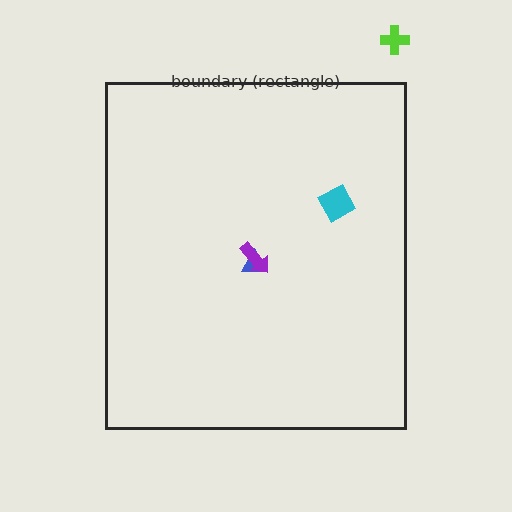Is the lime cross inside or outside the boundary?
Outside.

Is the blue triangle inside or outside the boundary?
Inside.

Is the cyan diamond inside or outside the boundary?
Inside.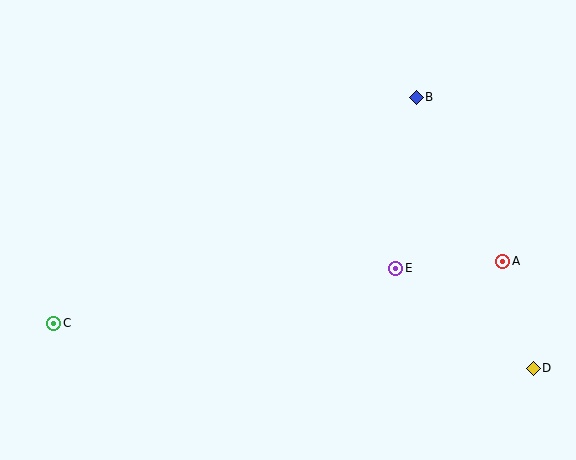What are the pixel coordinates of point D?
Point D is at (533, 368).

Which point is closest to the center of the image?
Point E at (396, 268) is closest to the center.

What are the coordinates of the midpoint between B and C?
The midpoint between B and C is at (235, 210).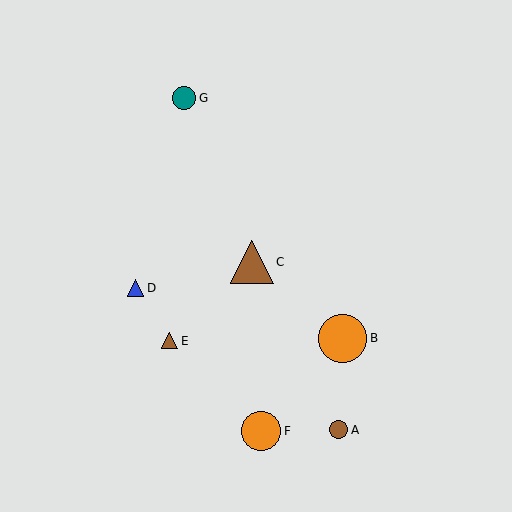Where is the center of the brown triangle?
The center of the brown triangle is at (252, 262).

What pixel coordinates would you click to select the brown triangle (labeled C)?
Click at (252, 262) to select the brown triangle C.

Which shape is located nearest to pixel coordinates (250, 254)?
The brown triangle (labeled C) at (252, 262) is nearest to that location.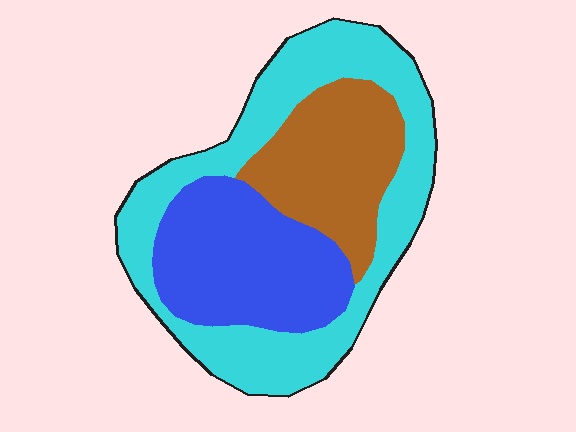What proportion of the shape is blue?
Blue takes up about one third (1/3) of the shape.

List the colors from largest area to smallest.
From largest to smallest: cyan, blue, brown.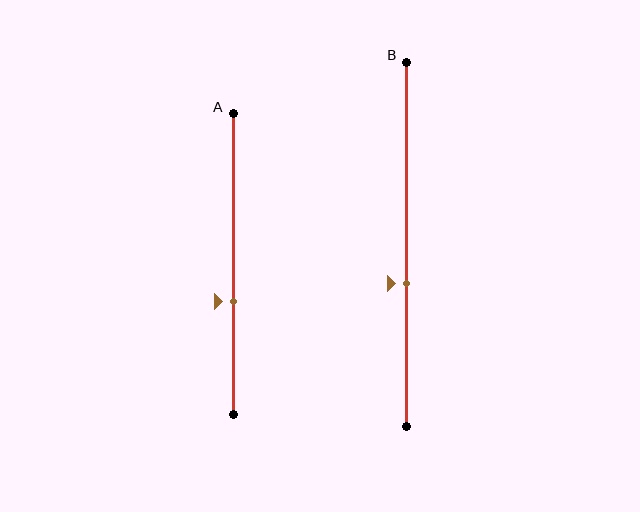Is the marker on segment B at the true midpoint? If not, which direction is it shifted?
No, the marker on segment B is shifted downward by about 11% of the segment length.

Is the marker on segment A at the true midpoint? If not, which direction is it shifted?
No, the marker on segment A is shifted downward by about 12% of the segment length.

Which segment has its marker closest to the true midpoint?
Segment B has its marker closest to the true midpoint.